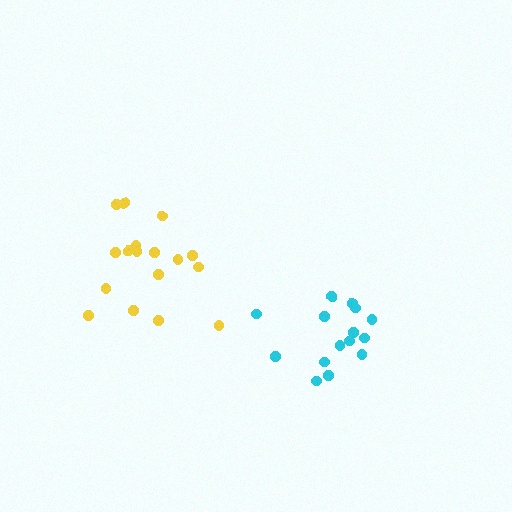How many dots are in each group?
Group 1: 17 dots, Group 2: 15 dots (32 total).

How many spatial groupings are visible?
There are 2 spatial groupings.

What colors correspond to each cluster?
The clusters are colored: yellow, cyan.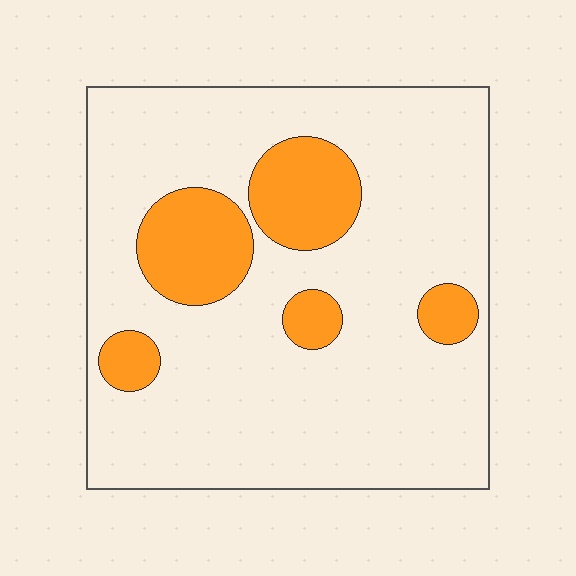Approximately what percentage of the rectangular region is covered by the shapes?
Approximately 20%.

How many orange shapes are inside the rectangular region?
5.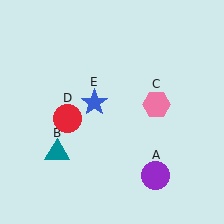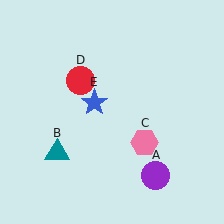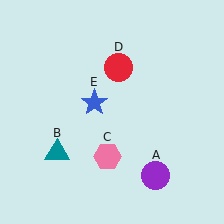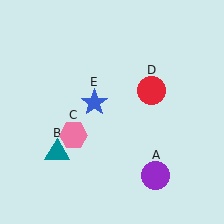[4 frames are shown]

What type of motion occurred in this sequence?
The pink hexagon (object C), red circle (object D) rotated clockwise around the center of the scene.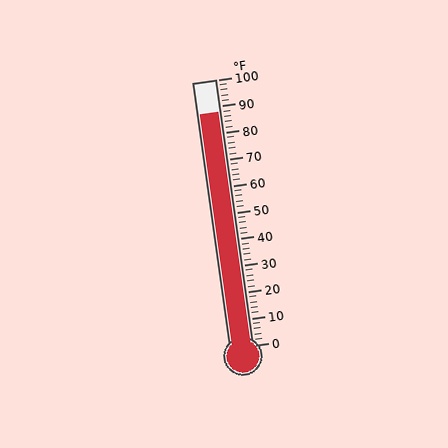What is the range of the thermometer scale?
The thermometer scale ranges from 0°F to 100°F.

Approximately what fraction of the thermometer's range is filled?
The thermometer is filled to approximately 90% of its range.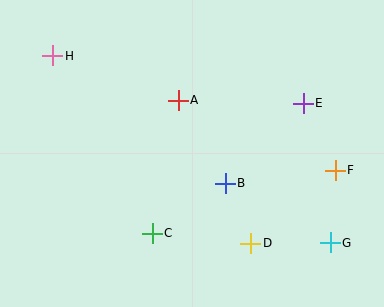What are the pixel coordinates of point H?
Point H is at (53, 56).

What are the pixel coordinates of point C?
Point C is at (152, 233).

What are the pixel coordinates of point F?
Point F is at (335, 170).